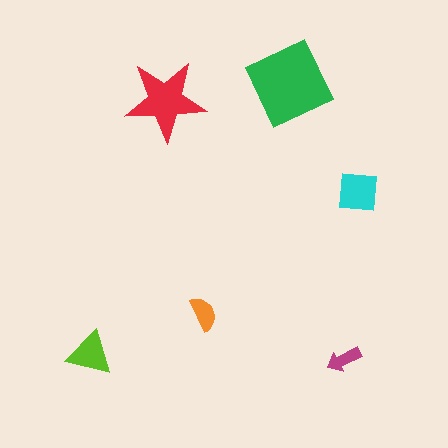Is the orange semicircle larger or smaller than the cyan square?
Smaller.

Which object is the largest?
The green diamond.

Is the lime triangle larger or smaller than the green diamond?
Smaller.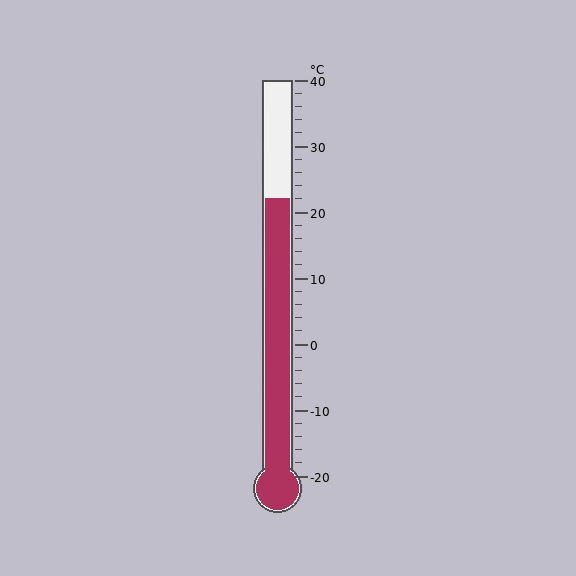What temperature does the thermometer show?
The thermometer shows approximately 22°C.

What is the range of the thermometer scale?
The thermometer scale ranges from -20°C to 40°C.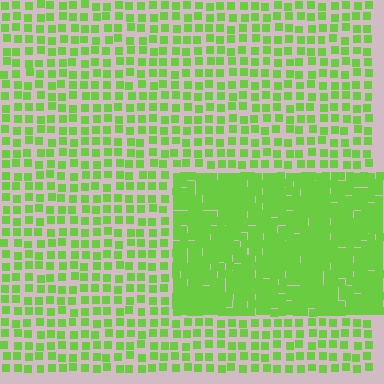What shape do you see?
I see a rectangle.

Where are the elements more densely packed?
The elements are more densely packed inside the rectangle boundary.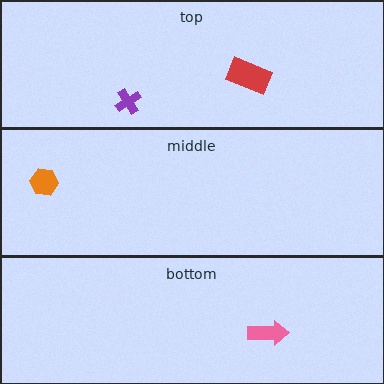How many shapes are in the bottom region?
1.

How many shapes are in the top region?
2.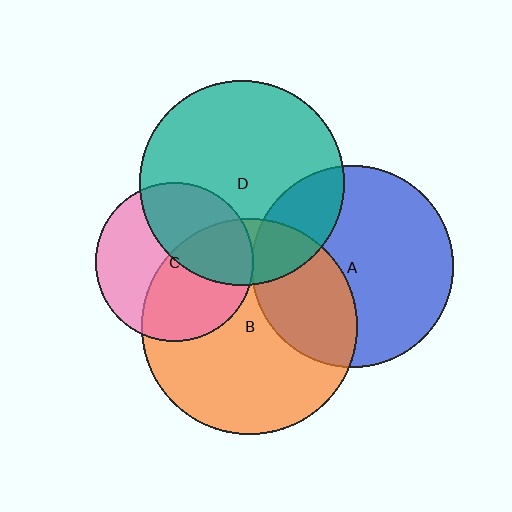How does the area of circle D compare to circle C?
Approximately 1.7 times.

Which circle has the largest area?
Circle B (orange).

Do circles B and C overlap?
Yes.